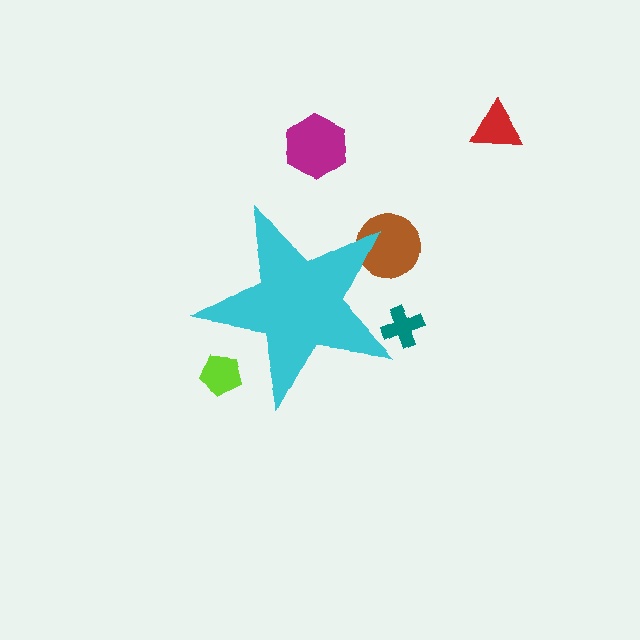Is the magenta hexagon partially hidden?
No, the magenta hexagon is fully visible.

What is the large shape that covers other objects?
A cyan star.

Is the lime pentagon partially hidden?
Yes, the lime pentagon is partially hidden behind the cyan star.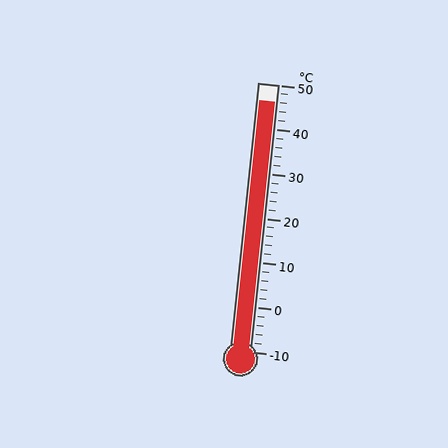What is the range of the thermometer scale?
The thermometer scale ranges from -10°C to 50°C.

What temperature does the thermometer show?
The thermometer shows approximately 46°C.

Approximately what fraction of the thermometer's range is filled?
The thermometer is filled to approximately 95% of its range.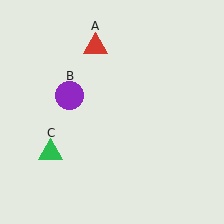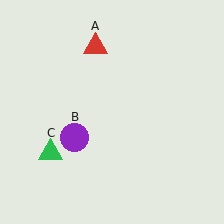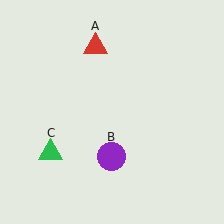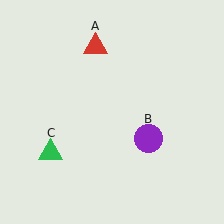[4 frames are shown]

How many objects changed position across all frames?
1 object changed position: purple circle (object B).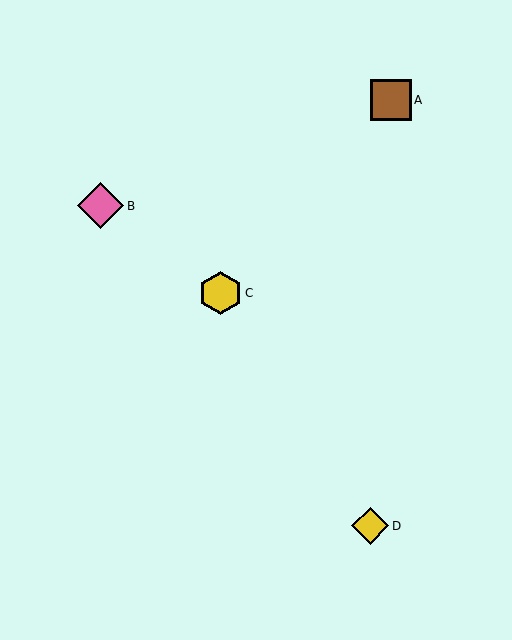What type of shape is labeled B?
Shape B is a pink diamond.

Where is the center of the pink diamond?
The center of the pink diamond is at (101, 206).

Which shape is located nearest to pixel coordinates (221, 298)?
The yellow hexagon (labeled C) at (220, 293) is nearest to that location.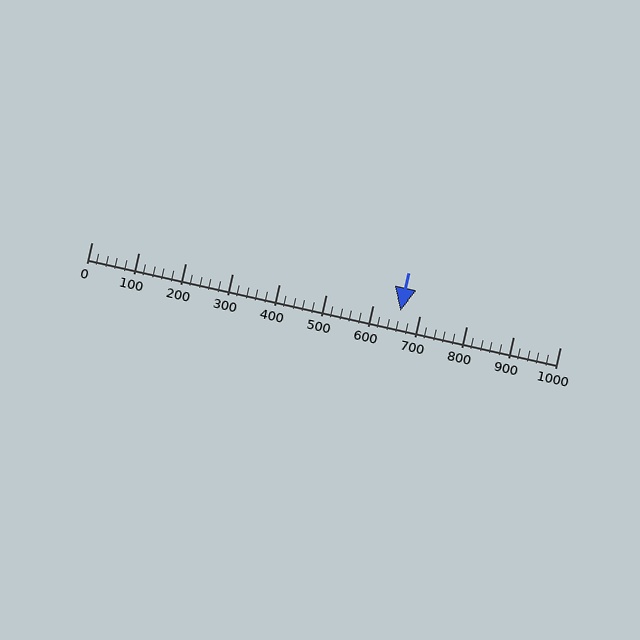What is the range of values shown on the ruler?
The ruler shows values from 0 to 1000.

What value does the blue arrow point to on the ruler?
The blue arrow points to approximately 660.